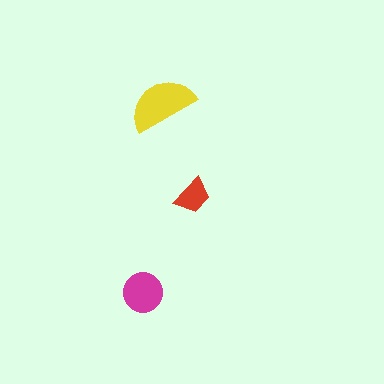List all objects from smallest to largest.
The red trapezoid, the magenta circle, the yellow semicircle.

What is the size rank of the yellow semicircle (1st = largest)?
1st.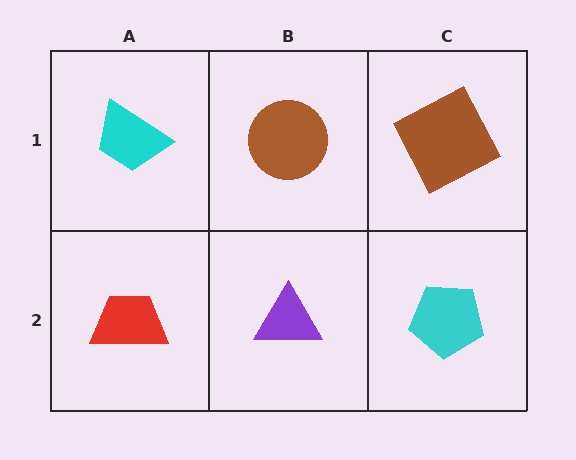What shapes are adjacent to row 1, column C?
A cyan pentagon (row 2, column C), a brown circle (row 1, column B).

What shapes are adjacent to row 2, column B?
A brown circle (row 1, column B), a red trapezoid (row 2, column A), a cyan pentagon (row 2, column C).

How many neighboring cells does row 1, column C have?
2.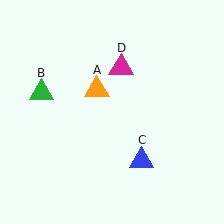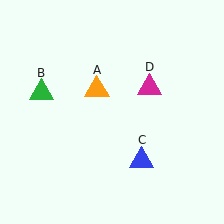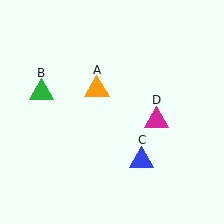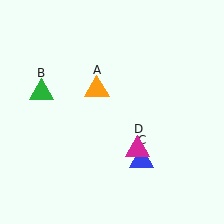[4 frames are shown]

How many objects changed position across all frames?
1 object changed position: magenta triangle (object D).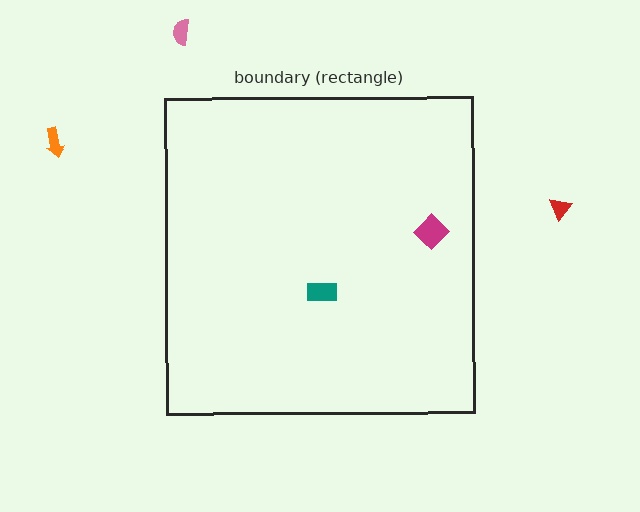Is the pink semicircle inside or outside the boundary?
Outside.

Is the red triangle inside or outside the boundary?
Outside.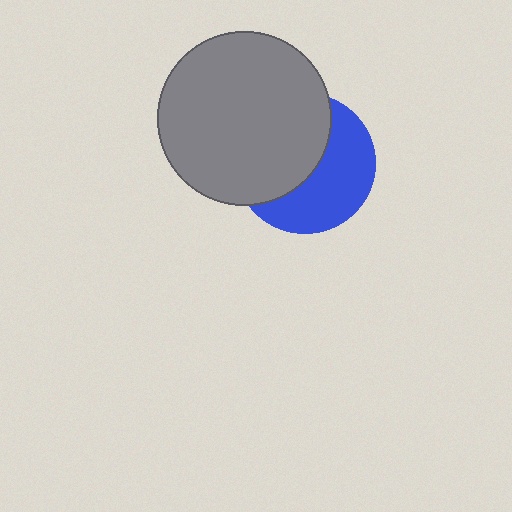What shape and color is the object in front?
The object in front is a gray circle.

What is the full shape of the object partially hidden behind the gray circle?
The partially hidden object is a blue circle.